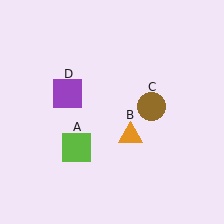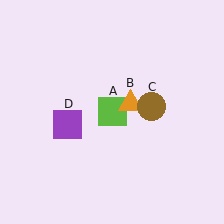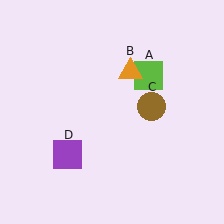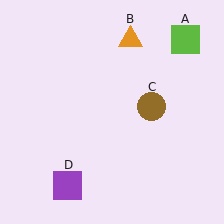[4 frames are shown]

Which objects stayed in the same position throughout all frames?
Brown circle (object C) remained stationary.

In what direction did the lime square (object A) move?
The lime square (object A) moved up and to the right.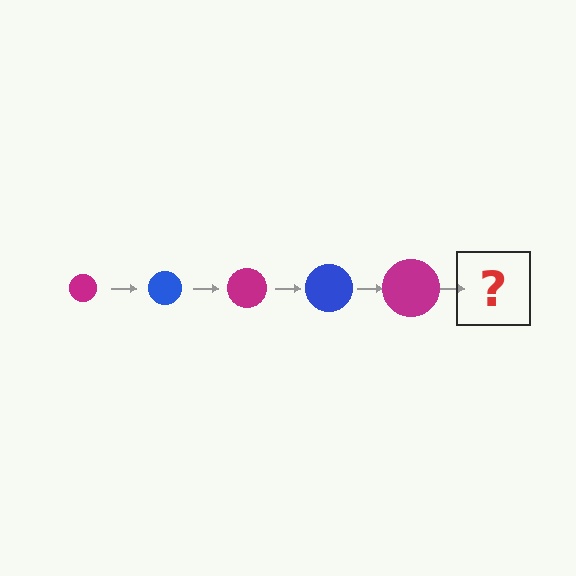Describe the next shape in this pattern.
It should be a blue circle, larger than the previous one.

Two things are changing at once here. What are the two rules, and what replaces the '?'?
The two rules are that the circle grows larger each step and the color cycles through magenta and blue. The '?' should be a blue circle, larger than the previous one.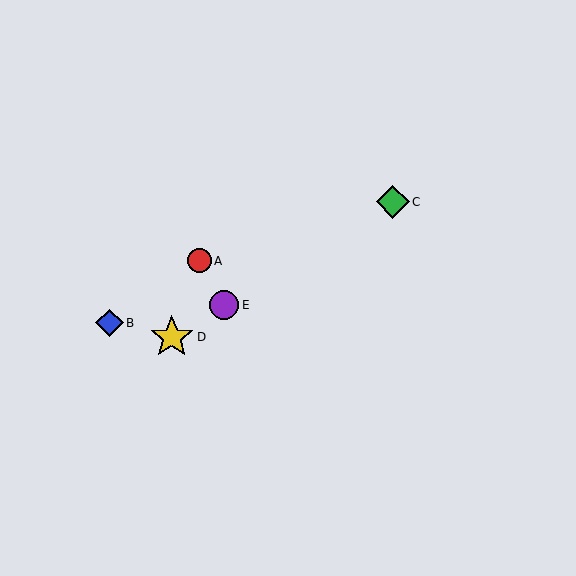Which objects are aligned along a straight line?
Objects C, D, E are aligned along a straight line.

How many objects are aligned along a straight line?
3 objects (C, D, E) are aligned along a straight line.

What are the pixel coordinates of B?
Object B is at (109, 323).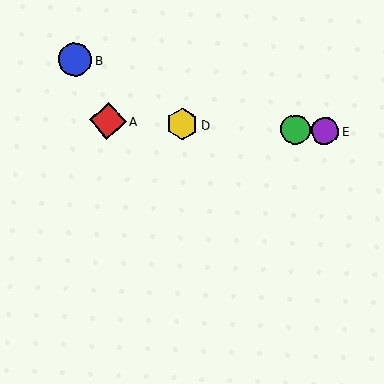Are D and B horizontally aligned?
No, D is at y≈124 and B is at y≈59.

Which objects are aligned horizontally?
Objects A, C, D, E are aligned horizontally.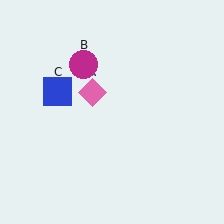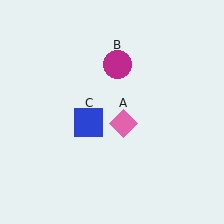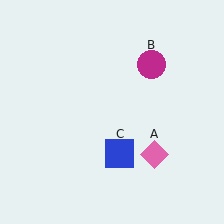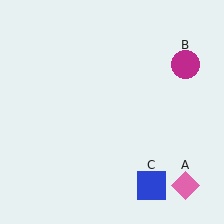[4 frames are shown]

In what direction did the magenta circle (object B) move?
The magenta circle (object B) moved right.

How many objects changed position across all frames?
3 objects changed position: pink diamond (object A), magenta circle (object B), blue square (object C).